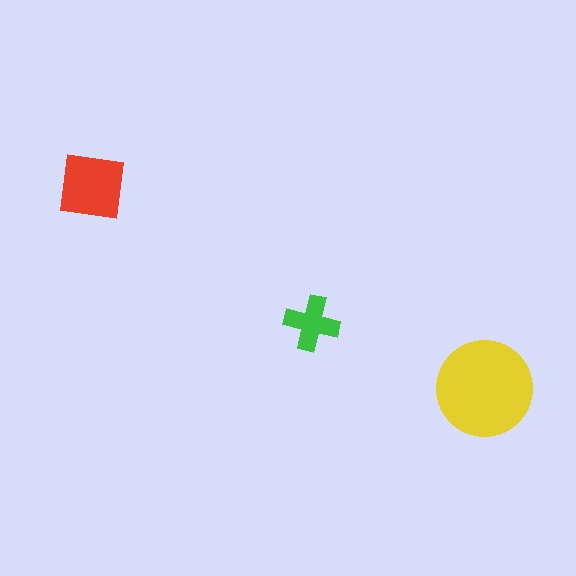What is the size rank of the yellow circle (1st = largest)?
1st.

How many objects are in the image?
There are 3 objects in the image.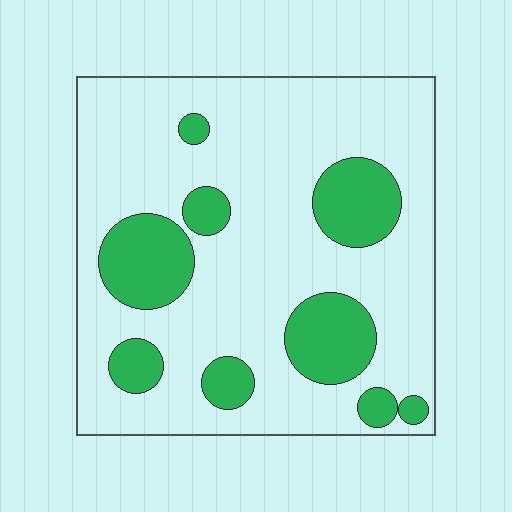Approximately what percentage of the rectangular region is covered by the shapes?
Approximately 25%.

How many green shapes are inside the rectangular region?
9.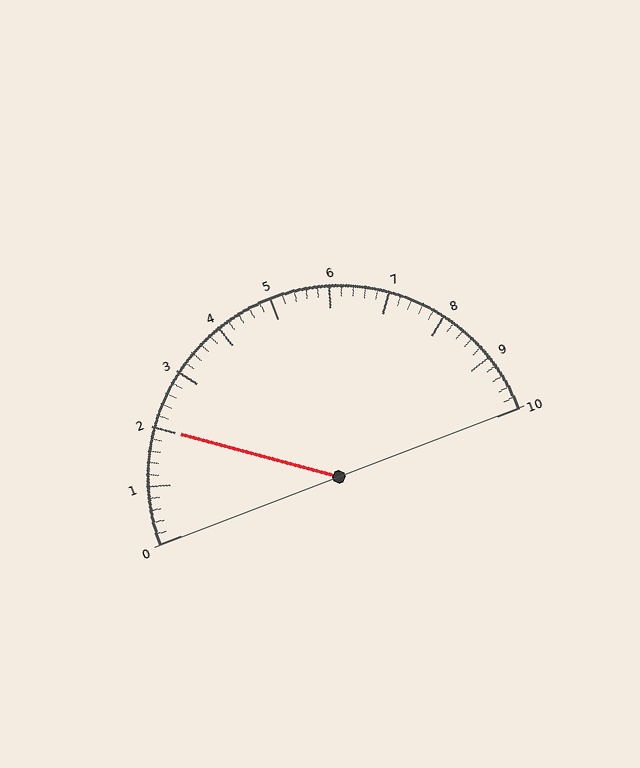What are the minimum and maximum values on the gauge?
The gauge ranges from 0 to 10.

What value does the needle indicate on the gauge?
The needle indicates approximately 2.0.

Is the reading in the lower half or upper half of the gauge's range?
The reading is in the lower half of the range (0 to 10).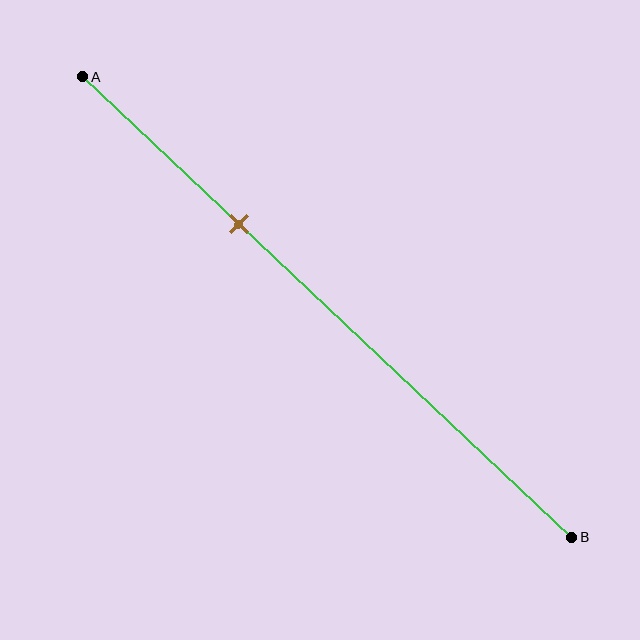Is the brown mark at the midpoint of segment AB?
No, the mark is at about 30% from A, not at the 50% midpoint.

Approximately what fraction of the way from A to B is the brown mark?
The brown mark is approximately 30% of the way from A to B.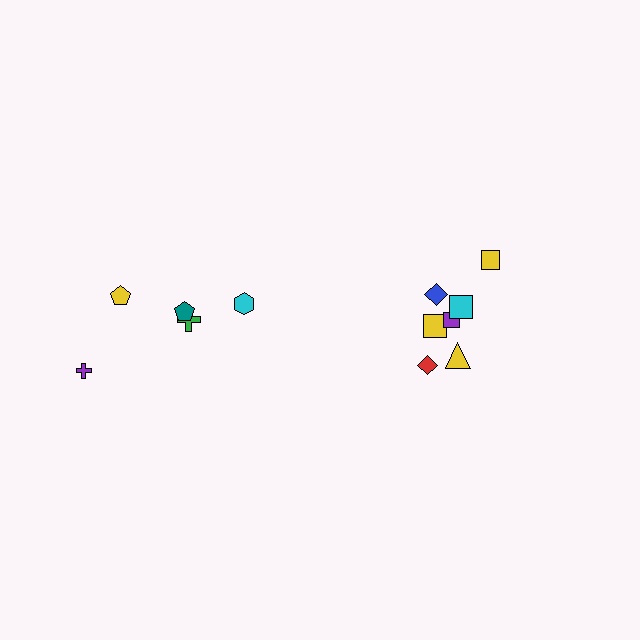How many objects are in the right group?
There are 7 objects.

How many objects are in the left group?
There are 5 objects.